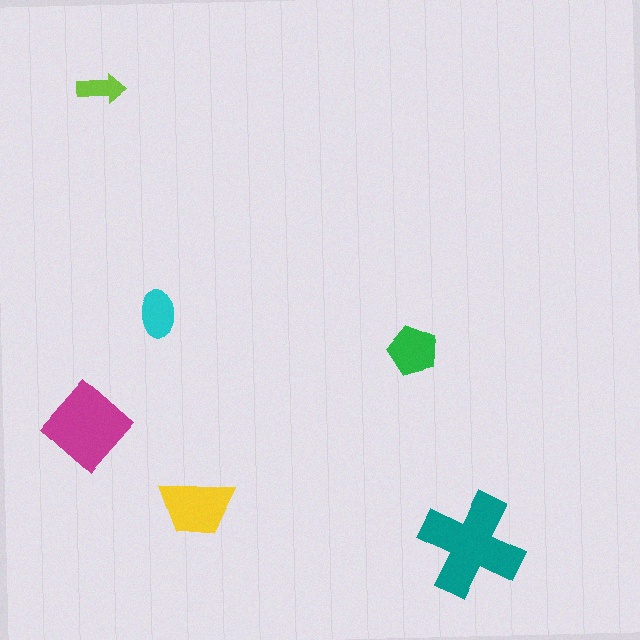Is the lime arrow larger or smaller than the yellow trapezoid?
Smaller.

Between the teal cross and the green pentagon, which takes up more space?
The teal cross.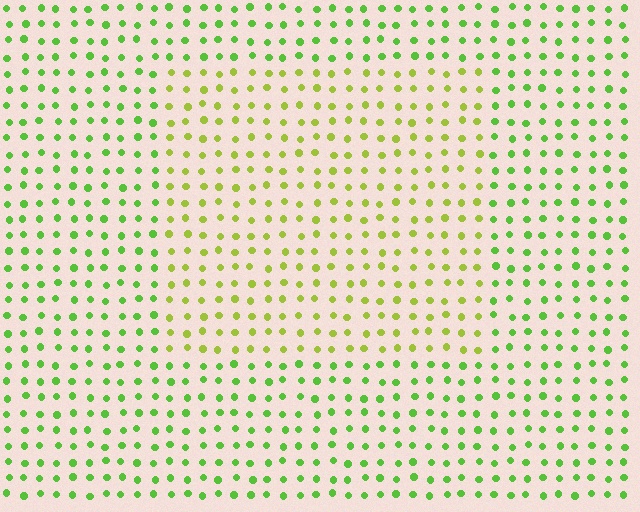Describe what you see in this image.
The image is filled with small lime elements in a uniform arrangement. A rectangle-shaped region is visible where the elements are tinted to a slightly different hue, forming a subtle color boundary.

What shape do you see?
I see a rectangle.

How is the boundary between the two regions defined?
The boundary is defined purely by a slight shift in hue (about 31 degrees). Spacing, size, and orientation are identical on both sides.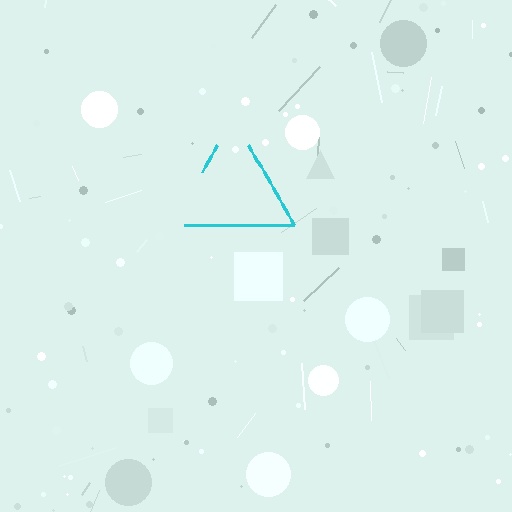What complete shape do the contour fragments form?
The contour fragments form a triangle.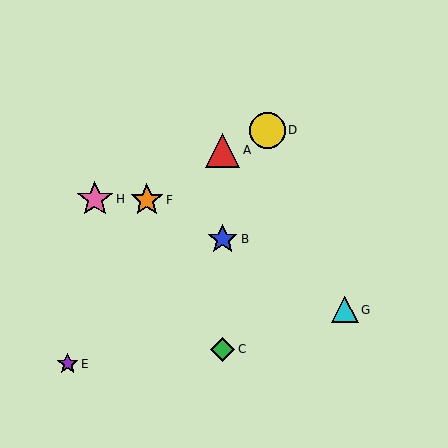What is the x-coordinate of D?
Object D is at x≈267.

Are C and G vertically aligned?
No, C is at x≈223 and G is at x≈345.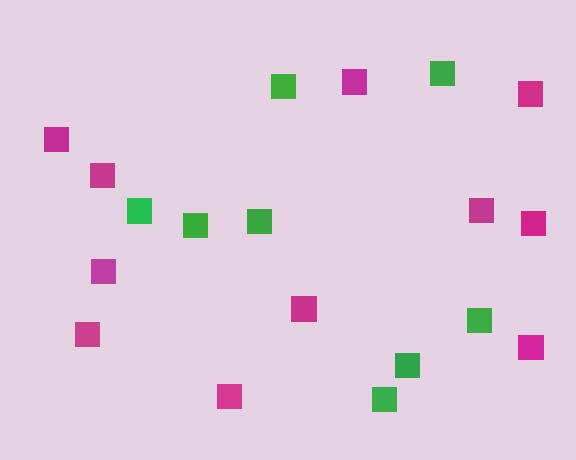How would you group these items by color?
There are 2 groups: one group of green squares (8) and one group of magenta squares (11).